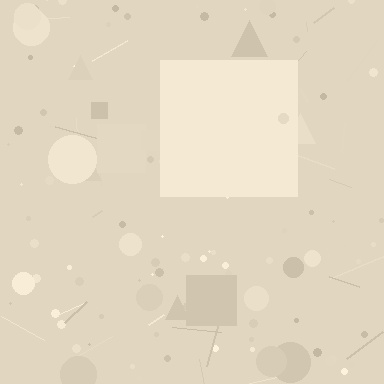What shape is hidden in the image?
A square is hidden in the image.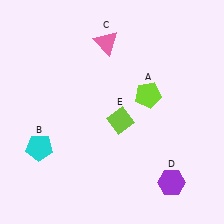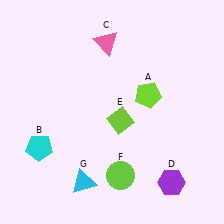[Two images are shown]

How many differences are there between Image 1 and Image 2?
There are 2 differences between the two images.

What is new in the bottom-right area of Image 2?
A lime circle (F) was added in the bottom-right area of Image 2.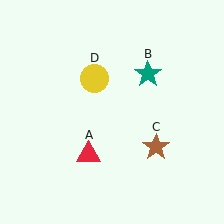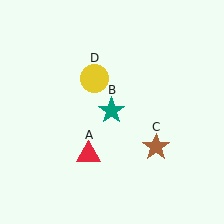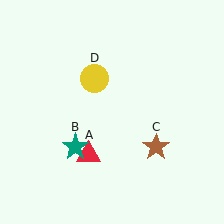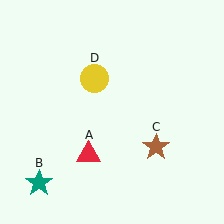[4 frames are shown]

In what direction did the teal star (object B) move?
The teal star (object B) moved down and to the left.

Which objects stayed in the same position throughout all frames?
Red triangle (object A) and brown star (object C) and yellow circle (object D) remained stationary.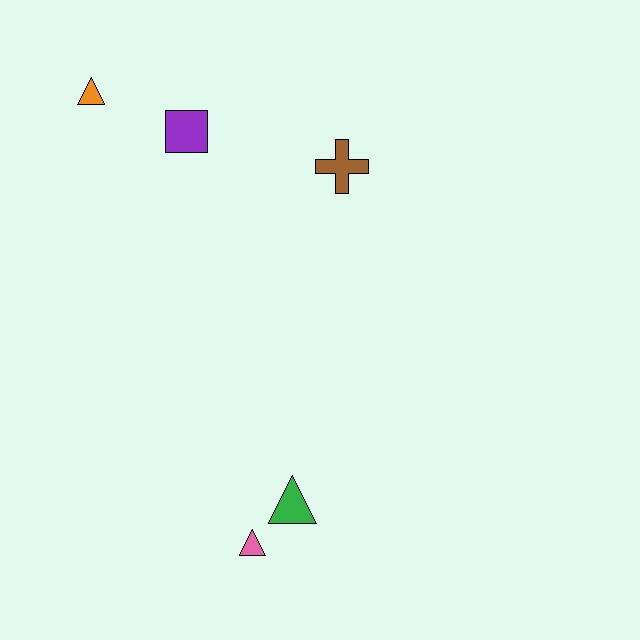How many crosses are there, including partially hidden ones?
There is 1 cross.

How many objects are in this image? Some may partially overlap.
There are 5 objects.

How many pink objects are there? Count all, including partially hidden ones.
There is 1 pink object.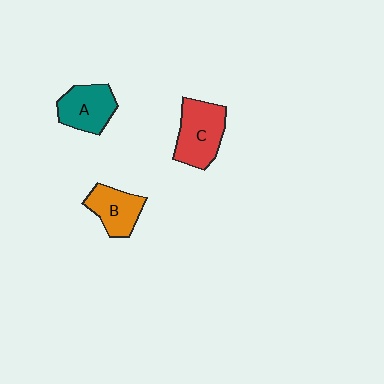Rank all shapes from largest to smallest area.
From largest to smallest: C (red), A (teal), B (orange).